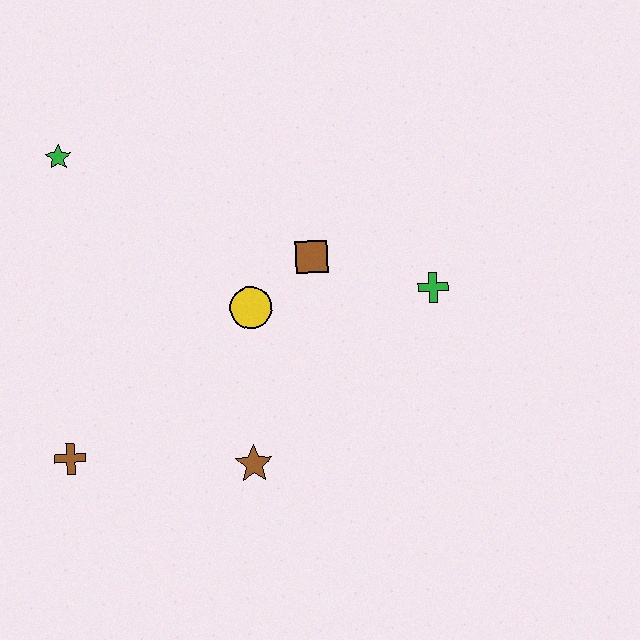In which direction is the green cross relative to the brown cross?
The green cross is to the right of the brown cross.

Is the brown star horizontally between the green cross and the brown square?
No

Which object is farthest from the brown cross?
The green cross is farthest from the brown cross.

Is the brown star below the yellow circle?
Yes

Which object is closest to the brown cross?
The brown star is closest to the brown cross.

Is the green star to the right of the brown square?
No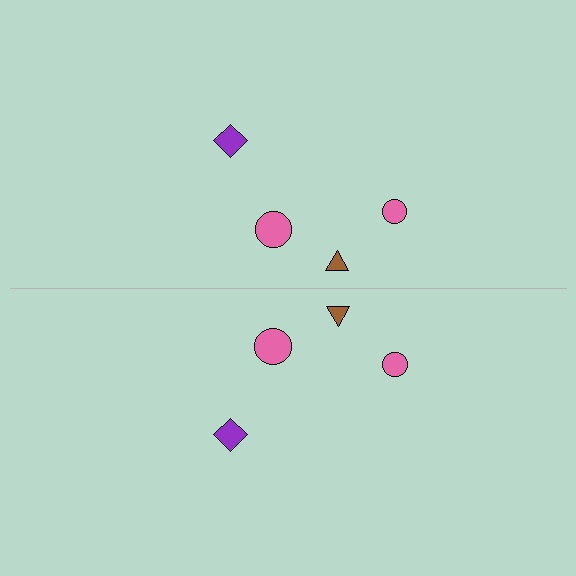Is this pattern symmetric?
Yes, this pattern has bilateral (reflection) symmetry.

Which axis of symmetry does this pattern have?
The pattern has a horizontal axis of symmetry running through the center of the image.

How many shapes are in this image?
There are 8 shapes in this image.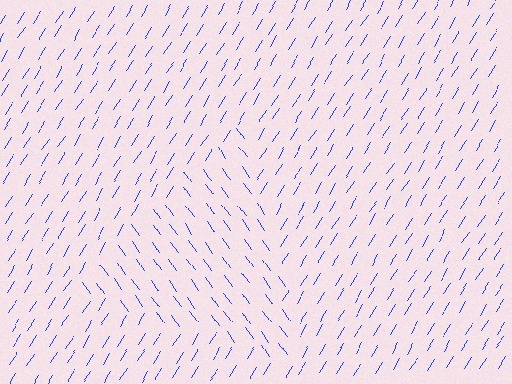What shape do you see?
I see a triangle.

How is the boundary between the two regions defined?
The boundary is defined purely by a change in line orientation (approximately 68 degrees difference). All lines are the same color and thickness.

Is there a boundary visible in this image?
Yes, there is a texture boundary formed by a change in line orientation.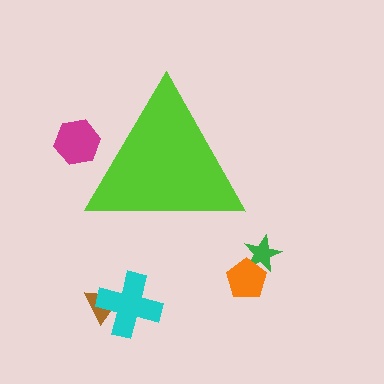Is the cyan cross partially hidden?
No, the cyan cross is fully visible.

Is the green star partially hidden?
No, the green star is fully visible.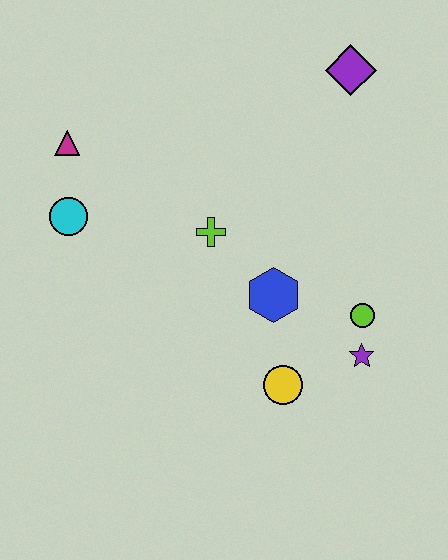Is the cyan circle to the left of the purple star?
Yes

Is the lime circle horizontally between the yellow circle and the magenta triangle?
No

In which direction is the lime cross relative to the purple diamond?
The lime cross is below the purple diamond.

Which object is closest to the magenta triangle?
The cyan circle is closest to the magenta triangle.